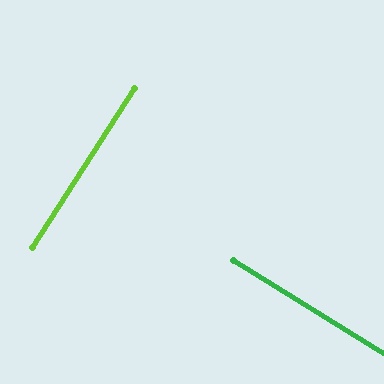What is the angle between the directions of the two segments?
Approximately 89 degrees.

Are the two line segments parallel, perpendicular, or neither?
Perpendicular — they meet at approximately 89°.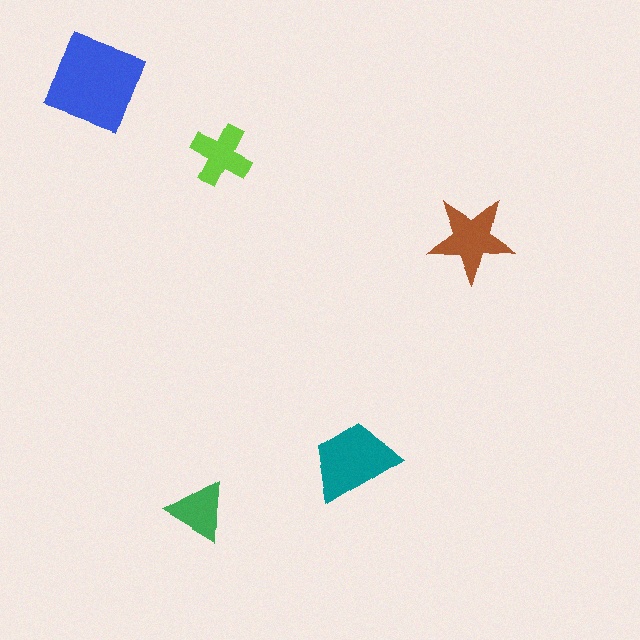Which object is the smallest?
The green triangle.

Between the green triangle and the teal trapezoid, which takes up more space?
The teal trapezoid.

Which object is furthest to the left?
The blue square is leftmost.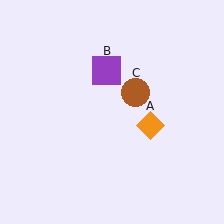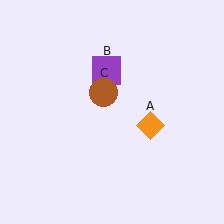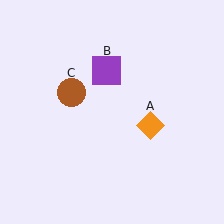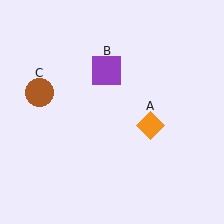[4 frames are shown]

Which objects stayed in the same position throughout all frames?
Orange diamond (object A) and purple square (object B) remained stationary.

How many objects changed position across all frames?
1 object changed position: brown circle (object C).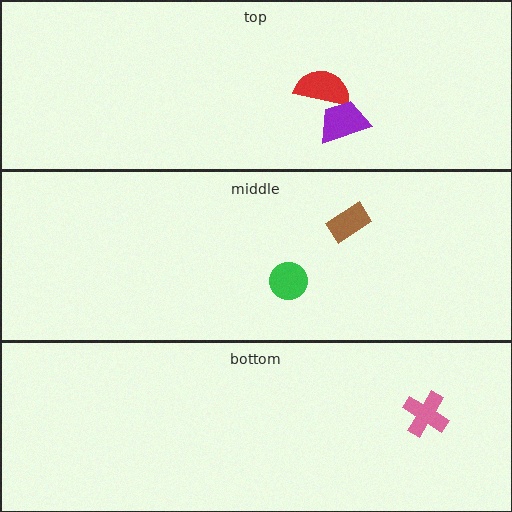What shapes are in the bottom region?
The pink cross.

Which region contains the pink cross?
The bottom region.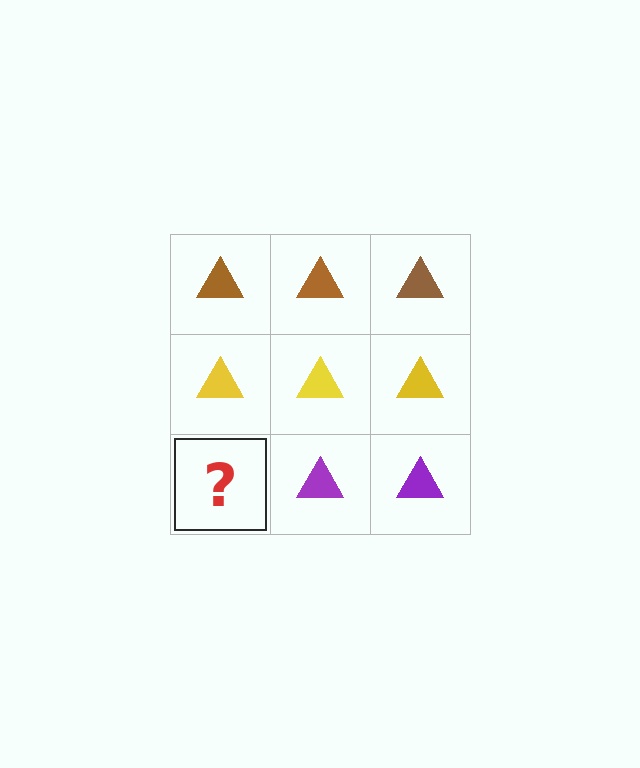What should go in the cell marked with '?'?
The missing cell should contain a purple triangle.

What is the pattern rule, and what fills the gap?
The rule is that each row has a consistent color. The gap should be filled with a purple triangle.